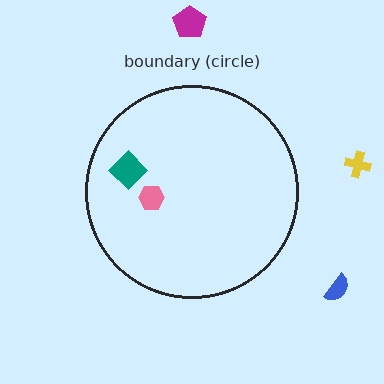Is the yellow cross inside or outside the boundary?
Outside.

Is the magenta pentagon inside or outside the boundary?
Outside.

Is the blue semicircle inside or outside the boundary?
Outside.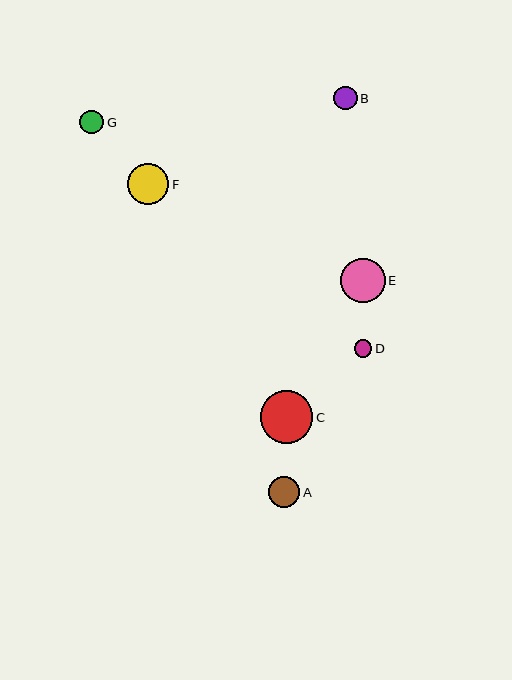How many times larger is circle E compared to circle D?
Circle E is approximately 2.6 times the size of circle D.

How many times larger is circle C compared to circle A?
Circle C is approximately 1.7 times the size of circle A.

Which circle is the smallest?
Circle D is the smallest with a size of approximately 17 pixels.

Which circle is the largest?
Circle C is the largest with a size of approximately 52 pixels.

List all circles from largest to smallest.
From largest to smallest: C, E, F, A, G, B, D.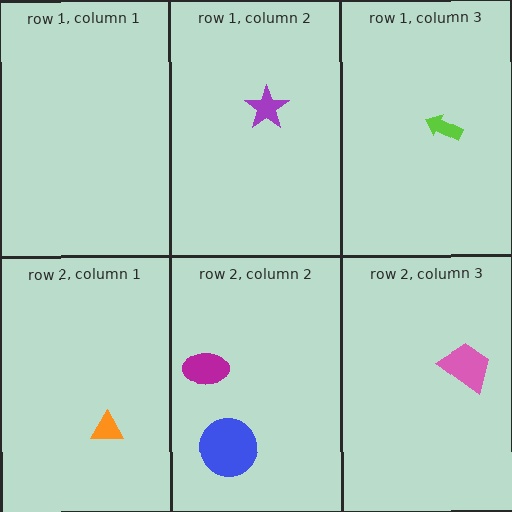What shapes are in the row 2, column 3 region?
The pink trapezoid.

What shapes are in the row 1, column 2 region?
The purple star.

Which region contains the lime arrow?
The row 1, column 3 region.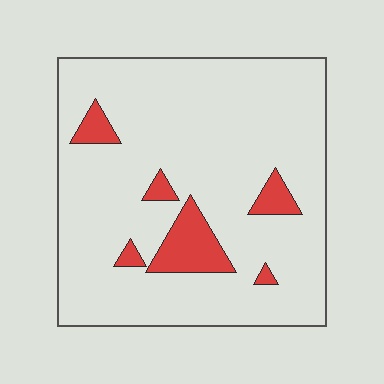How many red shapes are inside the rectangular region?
6.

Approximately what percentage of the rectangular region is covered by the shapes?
Approximately 10%.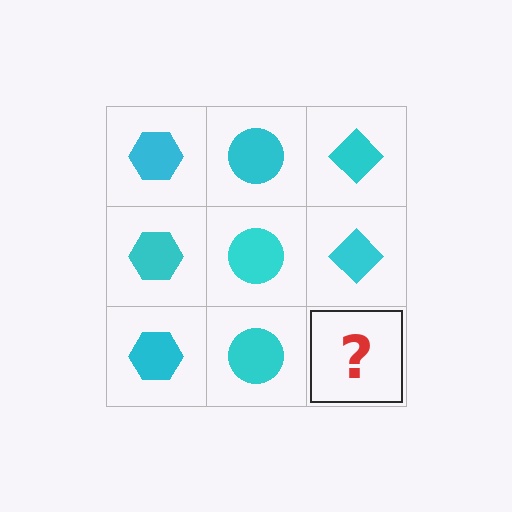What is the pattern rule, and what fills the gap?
The rule is that each column has a consistent shape. The gap should be filled with a cyan diamond.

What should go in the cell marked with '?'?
The missing cell should contain a cyan diamond.